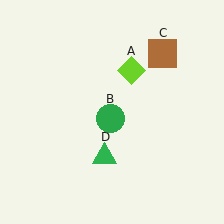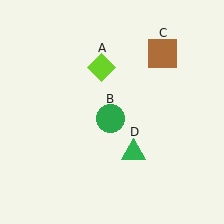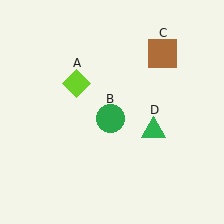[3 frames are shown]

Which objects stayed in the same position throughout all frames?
Green circle (object B) and brown square (object C) remained stationary.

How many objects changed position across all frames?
2 objects changed position: lime diamond (object A), green triangle (object D).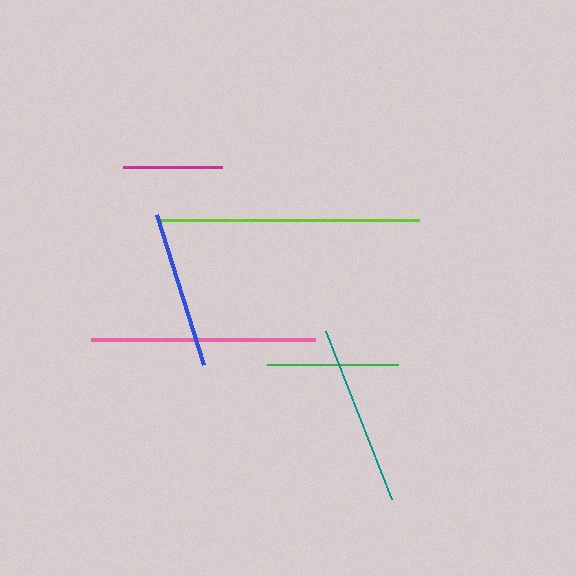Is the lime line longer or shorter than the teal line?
The lime line is longer than the teal line.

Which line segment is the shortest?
The magenta line is the shortest at approximately 99 pixels.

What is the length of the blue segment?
The blue segment is approximately 158 pixels long.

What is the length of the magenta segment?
The magenta segment is approximately 99 pixels long.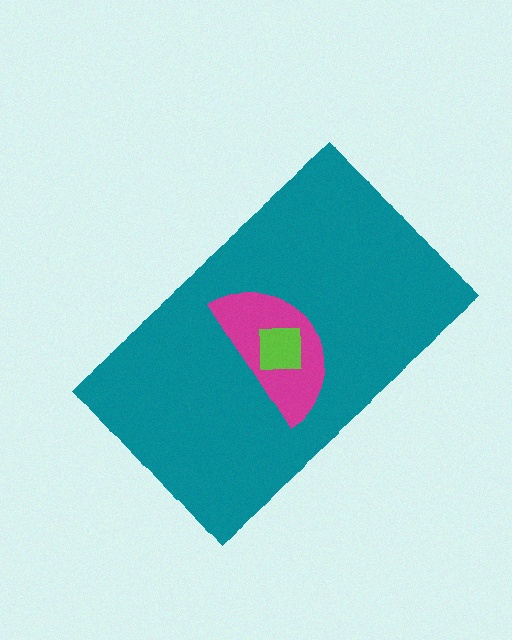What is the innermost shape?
The lime square.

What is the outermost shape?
The teal rectangle.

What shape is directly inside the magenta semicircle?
The lime square.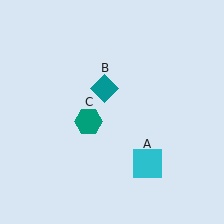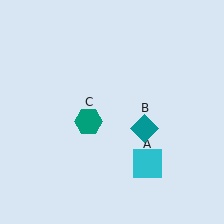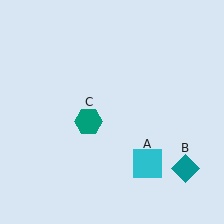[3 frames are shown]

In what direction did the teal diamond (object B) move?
The teal diamond (object B) moved down and to the right.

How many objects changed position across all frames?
1 object changed position: teal diamond (object B).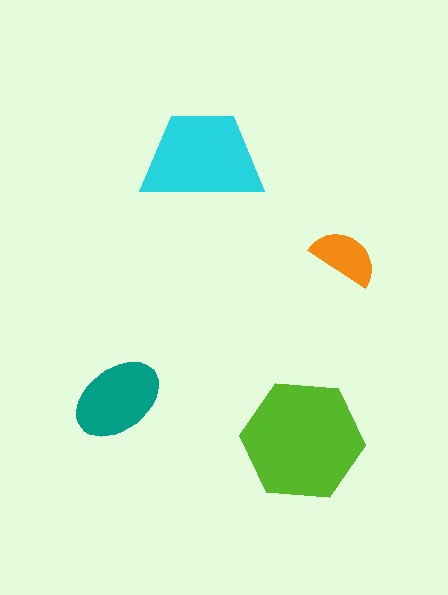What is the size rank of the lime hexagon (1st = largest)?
1st.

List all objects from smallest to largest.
The orange semicircle, the teal ellipse, the cyan trapezoid, the lime hexagon.